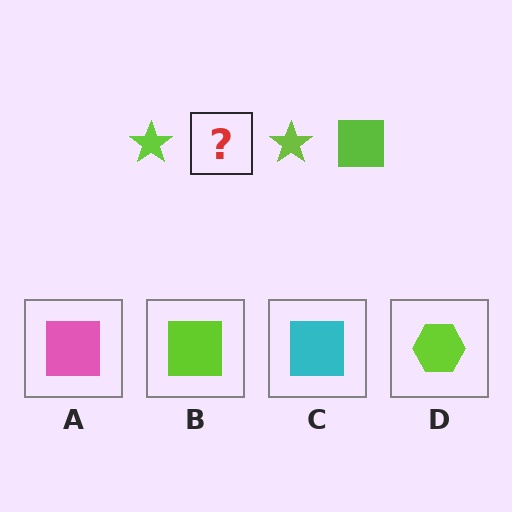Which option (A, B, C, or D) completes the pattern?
B.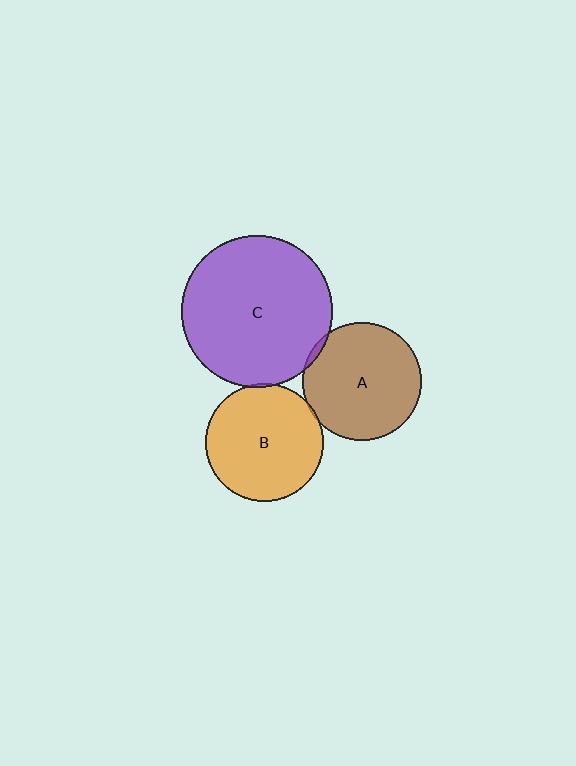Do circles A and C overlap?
Yes.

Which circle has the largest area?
Circle C (purple).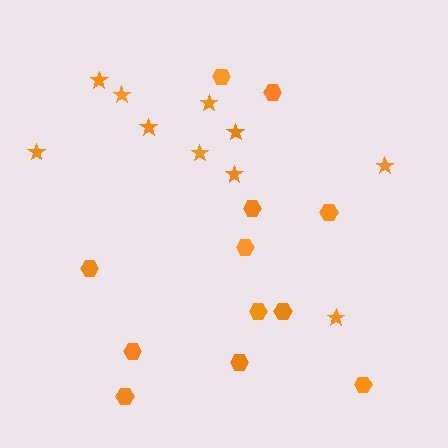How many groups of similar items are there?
There are 2 groups: one group of stars (10) and one group of hexagons (12).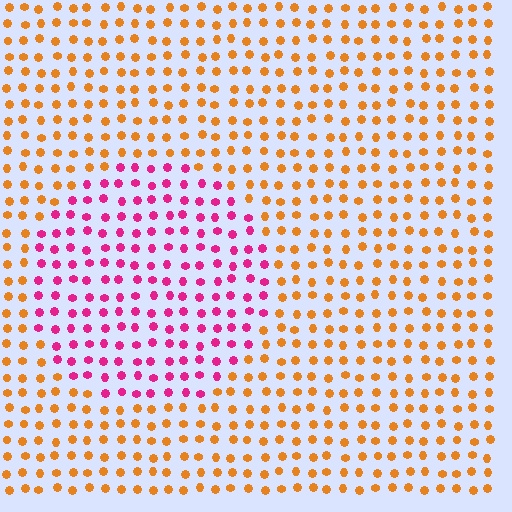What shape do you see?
I see a circle.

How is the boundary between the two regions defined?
The boundary is defined purely by a slight shift in hue (about 64 degrees). Spacing, size, and orientation are identical on both sides.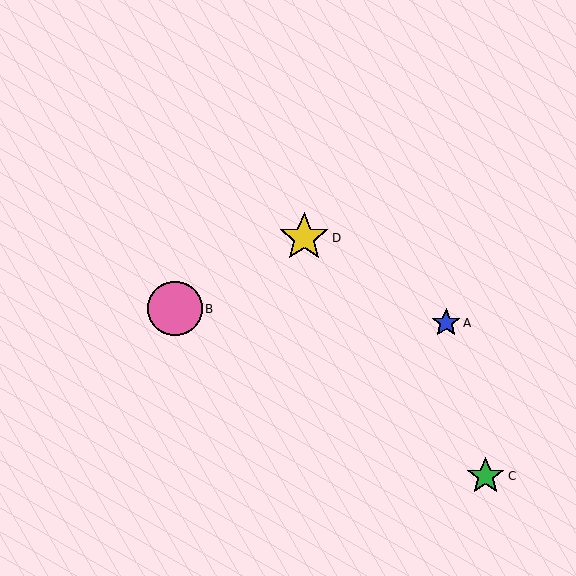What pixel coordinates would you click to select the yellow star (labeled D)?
Click at (304, 238) to select the yellow star D.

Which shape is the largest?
The pink circle (labeled B) is the largest.